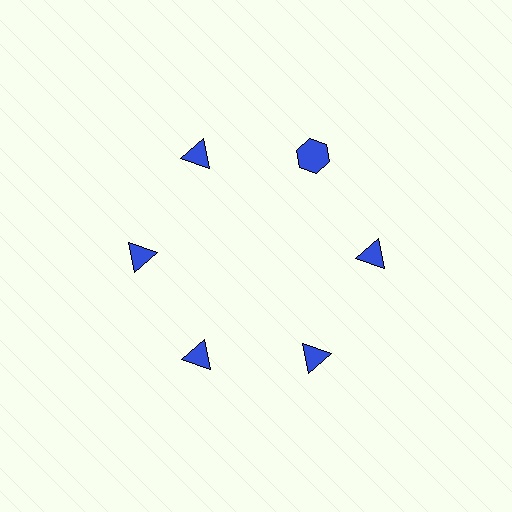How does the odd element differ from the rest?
It has a different shape: hexagon instead of triangle.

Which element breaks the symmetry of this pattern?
The blue hexagon at roughly the 1 o'clock position breaks the symmetry. All other shapes are blue triangles.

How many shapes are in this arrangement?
There are 6 shapes arranged in a ring pattern.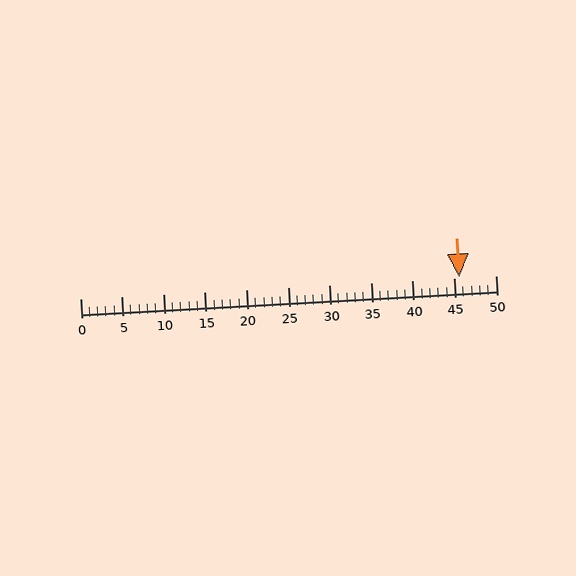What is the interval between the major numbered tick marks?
The major tick marks are spaced 5 units apart.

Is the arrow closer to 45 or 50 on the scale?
The arrow is closer to 45.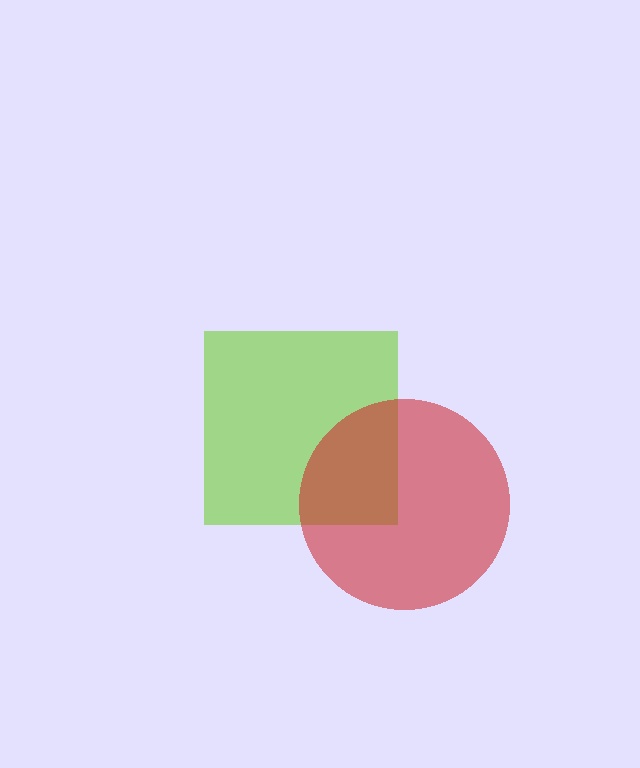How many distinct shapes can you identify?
There are 2 distinct shapes: a lime square, a red circle.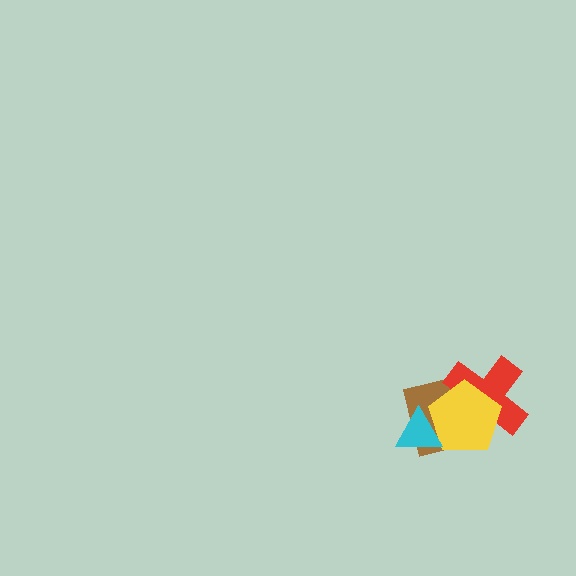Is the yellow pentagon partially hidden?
Yes, it is partially covered by another shape.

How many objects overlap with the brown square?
3 objects overlap with the brown square.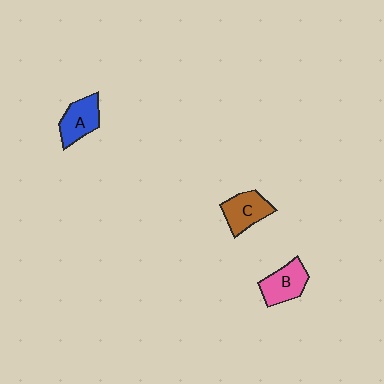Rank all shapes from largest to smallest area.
From largest to smallest: B (pink), C (brown), A (blue).